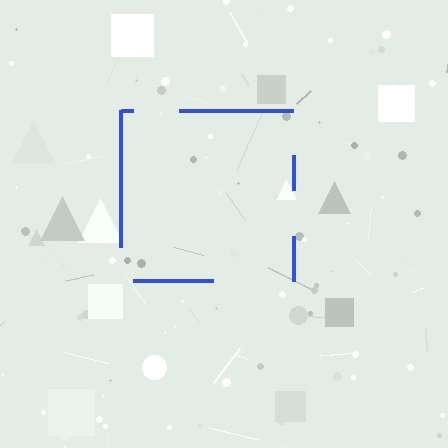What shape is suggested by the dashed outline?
The dashed outline suggests a square.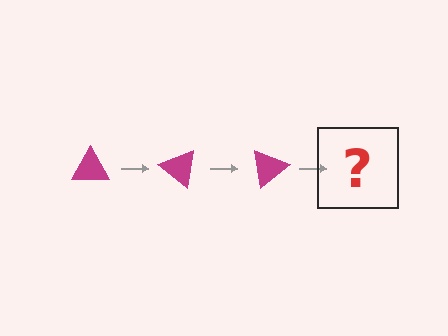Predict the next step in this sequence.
The next step is a magenta triangle rotated 120 degrees.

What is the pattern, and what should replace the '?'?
The pattern is that the triangle rotates 40 degrees each step. The '?' should be a magenta triangle rotated 120 degrees.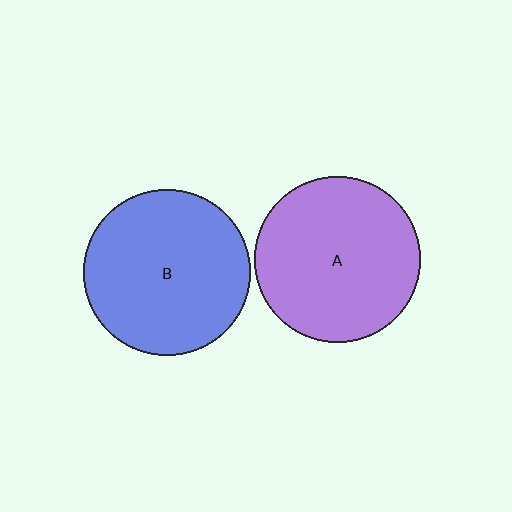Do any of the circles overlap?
No, none of the circles overlap.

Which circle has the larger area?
Circle A (purple).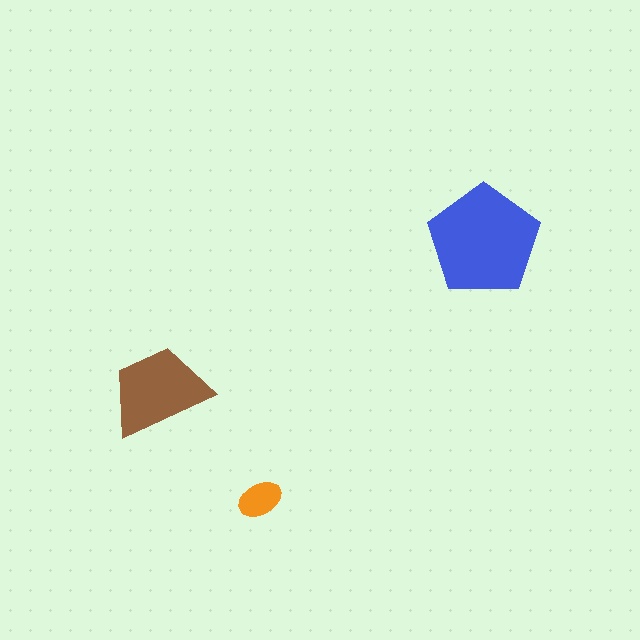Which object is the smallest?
The orange ellipse.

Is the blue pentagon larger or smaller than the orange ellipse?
Larger.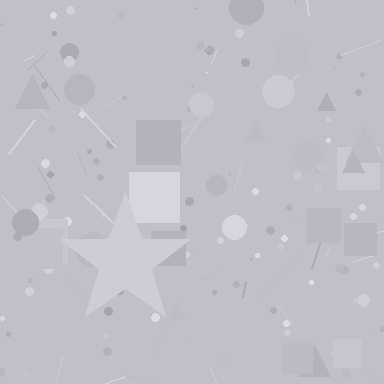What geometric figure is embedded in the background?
A star is embedded in the background.